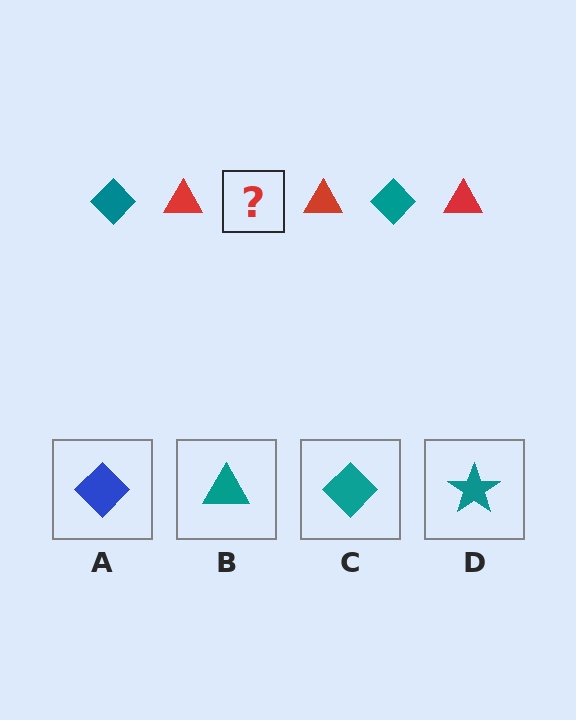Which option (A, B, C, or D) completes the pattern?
C.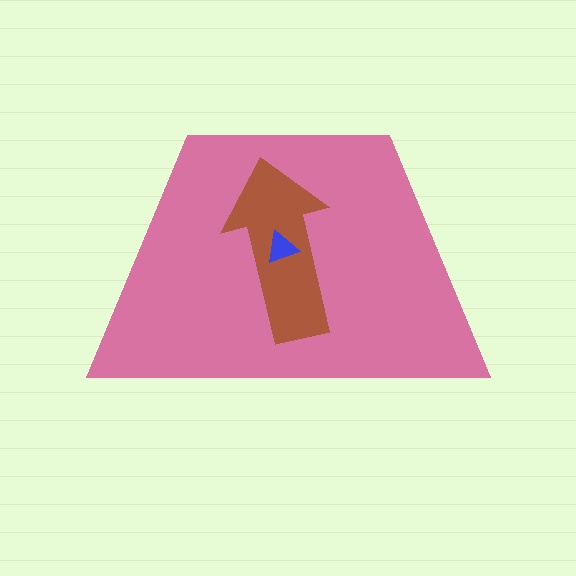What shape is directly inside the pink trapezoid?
The brown arrow.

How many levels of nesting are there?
3.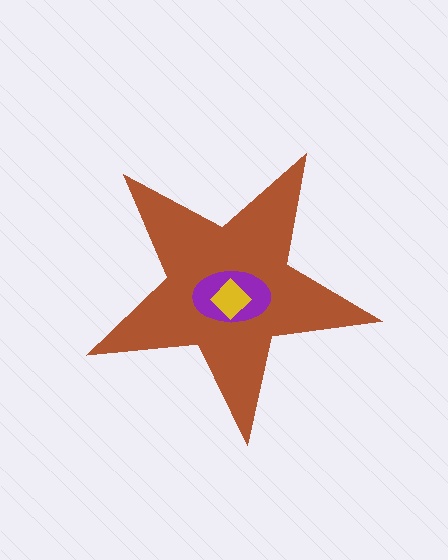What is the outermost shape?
The brown star.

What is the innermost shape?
The yellow diamond.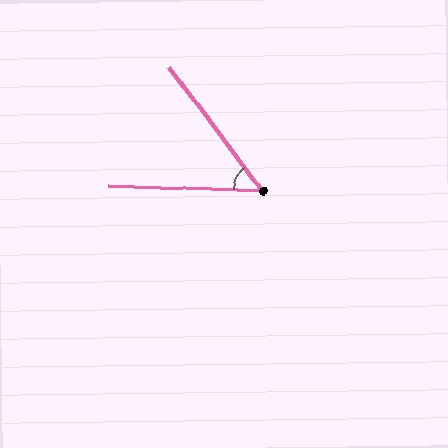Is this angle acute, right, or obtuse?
It is acute.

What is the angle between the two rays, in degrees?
Approximately 52 degrees.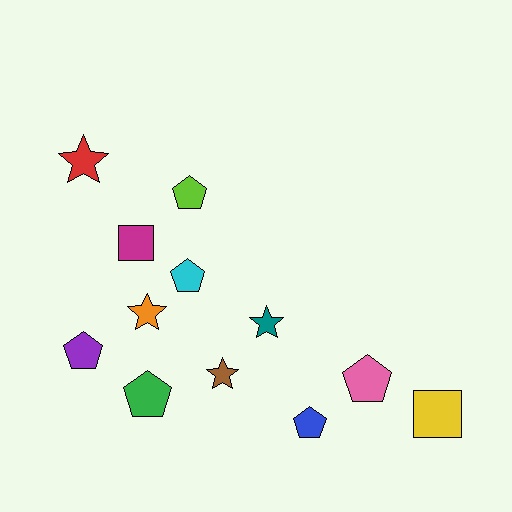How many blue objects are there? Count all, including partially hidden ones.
There is 1 blue object.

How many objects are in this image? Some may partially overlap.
There are 12 objects.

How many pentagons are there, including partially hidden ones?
There are 6 pentagons.